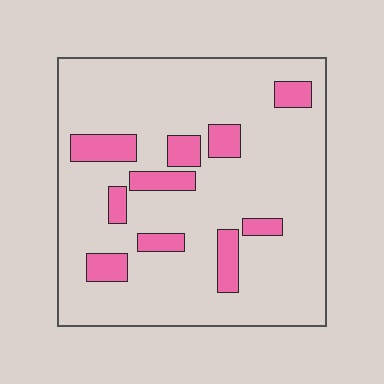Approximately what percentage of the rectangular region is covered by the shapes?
Approximately 15%.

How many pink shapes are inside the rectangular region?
10.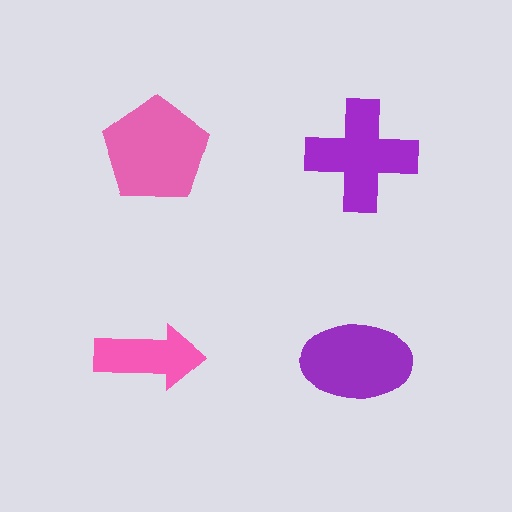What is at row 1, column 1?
A pink pentagon.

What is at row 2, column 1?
A pink arrow.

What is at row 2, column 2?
A purple ellipse.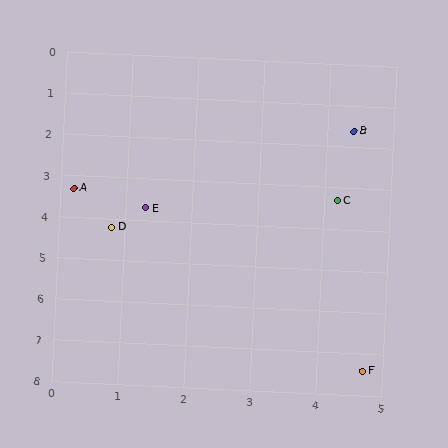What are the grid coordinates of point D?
Point D is at approximately (0.8, 4.2).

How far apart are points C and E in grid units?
Points C and E are about 2.9 grid units apart.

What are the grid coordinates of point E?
Point E is at approximately (1.3, 3.7).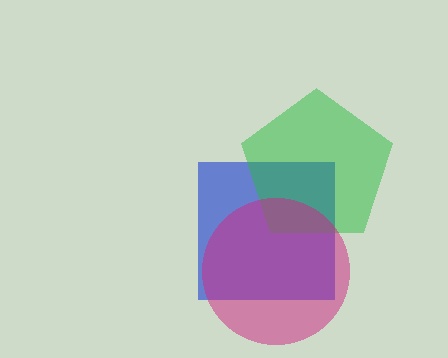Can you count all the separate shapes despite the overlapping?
Yes, there are 3 separate shapes.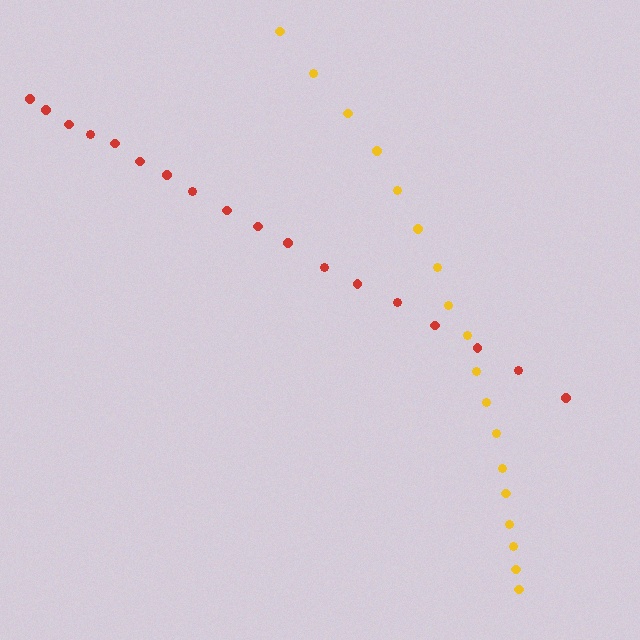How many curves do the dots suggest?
There are 2 distinct paths.